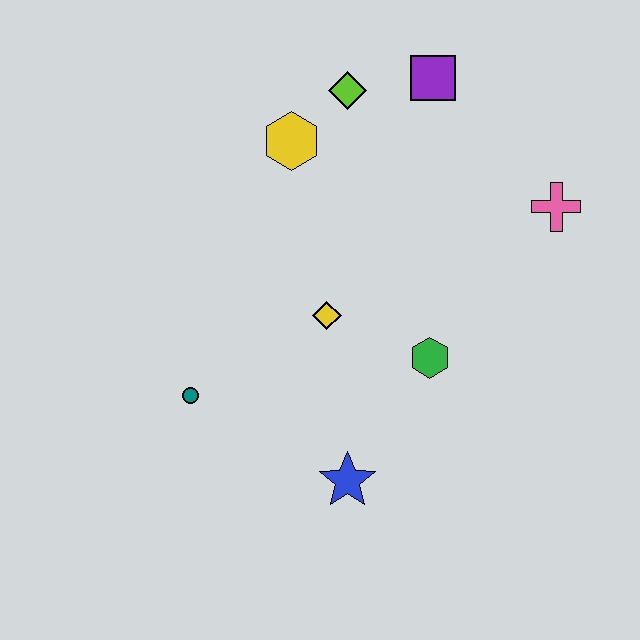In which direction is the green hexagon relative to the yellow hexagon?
The green hexagon is below the yellow hexagon.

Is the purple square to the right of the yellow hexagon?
Yes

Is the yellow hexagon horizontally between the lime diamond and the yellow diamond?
No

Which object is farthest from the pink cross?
The teal circle is farthest from the pink cross.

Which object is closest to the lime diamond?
The yellow hexagon is closest to the lime diamond.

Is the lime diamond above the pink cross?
Yes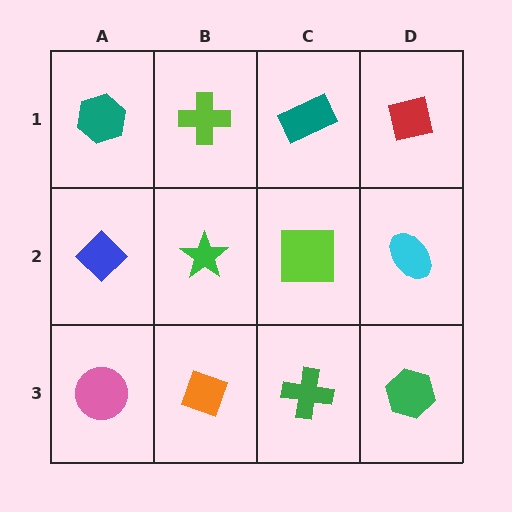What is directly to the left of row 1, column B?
A teal hexagon.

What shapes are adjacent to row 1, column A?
A blue diamond (row 2, column A), a lime cross (row 1, column B).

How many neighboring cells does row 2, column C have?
4.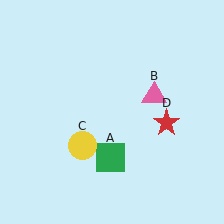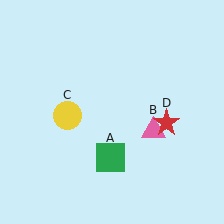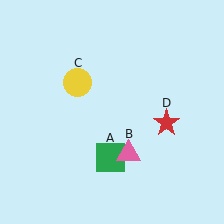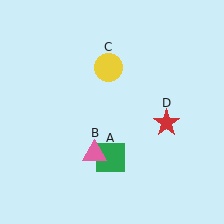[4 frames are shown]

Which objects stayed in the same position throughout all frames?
Green square (object A) and red star (object D) remained stationary.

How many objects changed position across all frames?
2 objects changed position: pink triangle (object B), yellow circle (object C).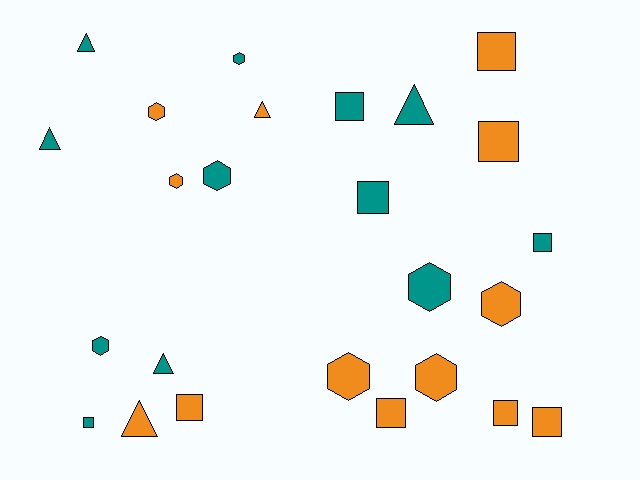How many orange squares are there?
There are 6 orange squares.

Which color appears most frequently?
Orange, with 13 objects.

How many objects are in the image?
There are 25 objects.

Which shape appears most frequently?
Square, with 10 objects.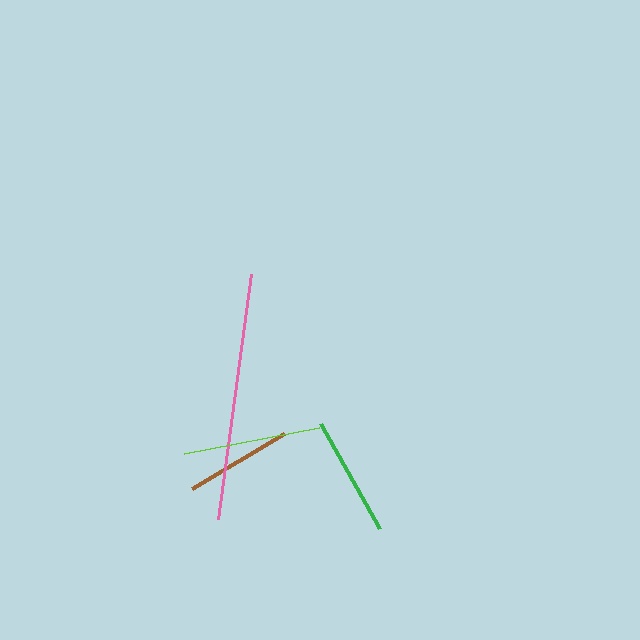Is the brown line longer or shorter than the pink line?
The pink line is longer than the brown line.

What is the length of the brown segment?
The brown segment is approximately 107 pixels long.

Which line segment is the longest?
The pink line is the longest at approximately 247 pixels.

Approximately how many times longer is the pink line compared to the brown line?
The pink line is approximately 2.3 times the length of the brown line.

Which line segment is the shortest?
The brown line is the shortest at approximately 107 pixels.